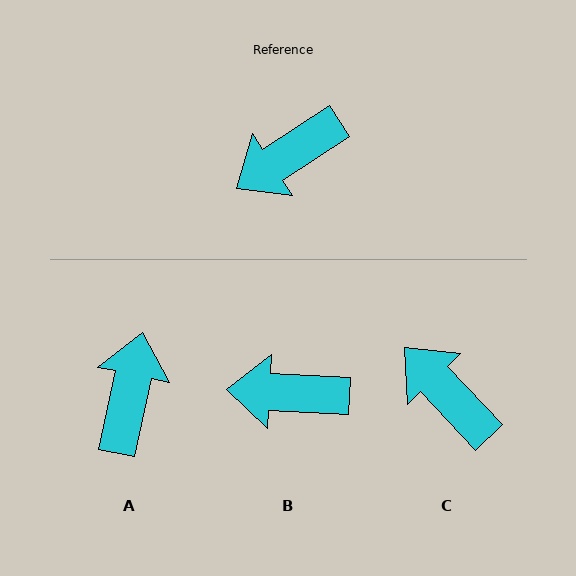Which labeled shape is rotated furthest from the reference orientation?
A, about 135 degrees away.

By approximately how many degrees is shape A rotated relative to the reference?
Approximately 135 degrees clockwise.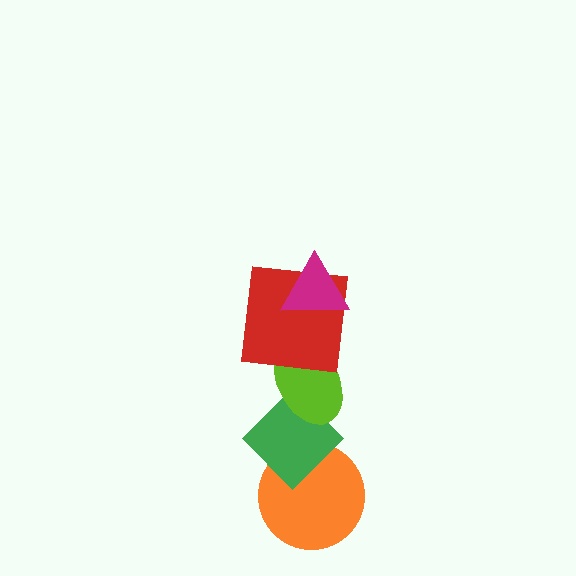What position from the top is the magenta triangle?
The magenta triangle is 1st from the top.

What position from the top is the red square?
The red square is 2nd from the top.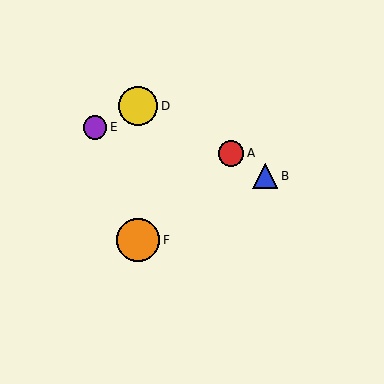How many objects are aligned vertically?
3 objects (C, D, F) are aligned vertically.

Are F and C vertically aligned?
Yes, both are at x≈138.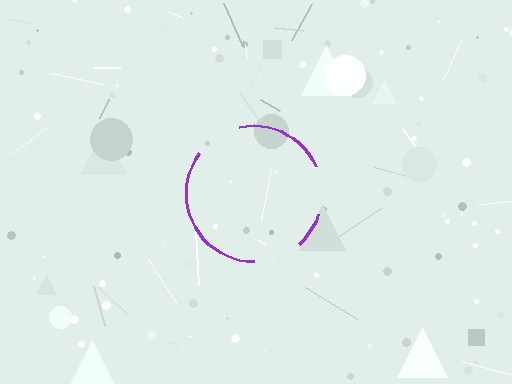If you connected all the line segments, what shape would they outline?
They would outline a circle.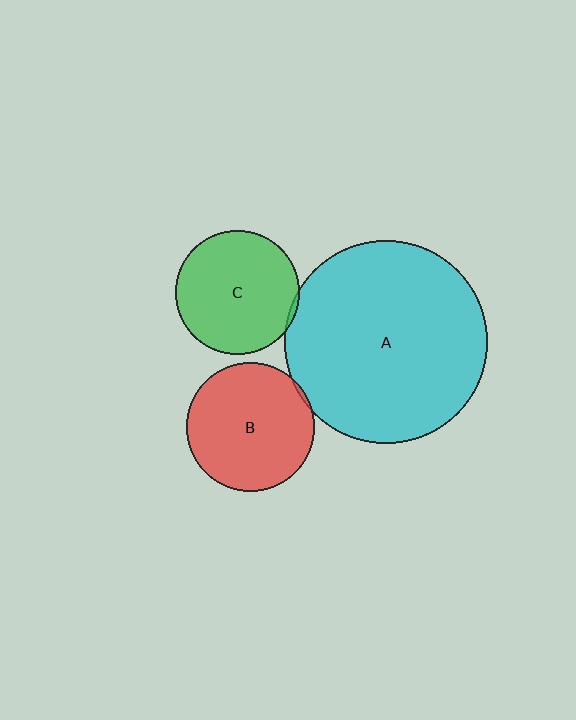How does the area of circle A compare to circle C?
Approximately 2.7 times.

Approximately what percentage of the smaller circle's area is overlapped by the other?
Approximately 5%.